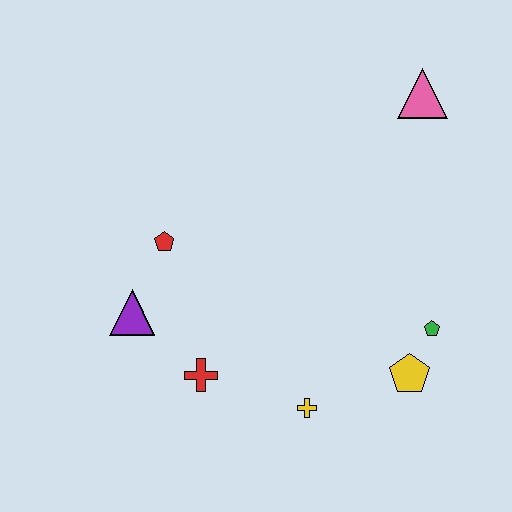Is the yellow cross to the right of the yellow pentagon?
No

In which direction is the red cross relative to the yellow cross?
The red cross is to the left of the yellow cross.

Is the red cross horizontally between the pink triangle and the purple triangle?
Yes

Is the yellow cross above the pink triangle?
No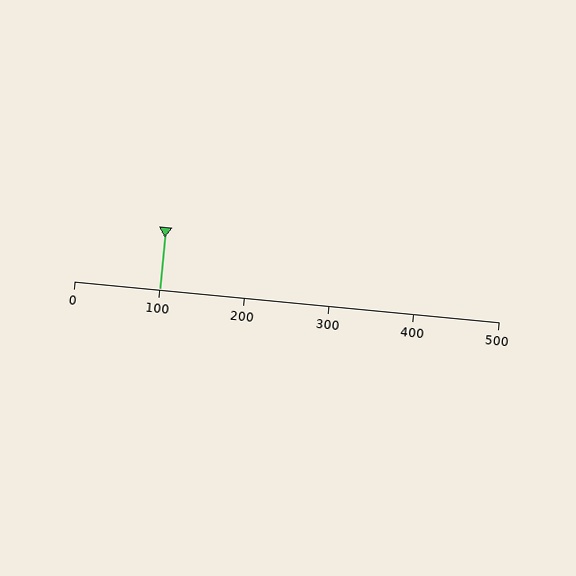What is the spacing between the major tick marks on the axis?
The major ticks are spaced 100 apart.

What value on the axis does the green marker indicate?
The marker indicates approximately 100.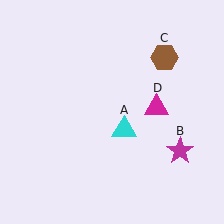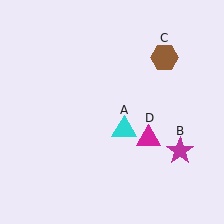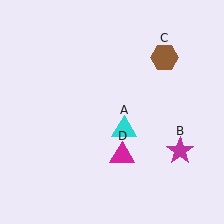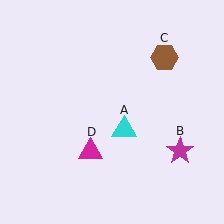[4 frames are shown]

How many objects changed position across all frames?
1 object changed position: magenta triangle (object D).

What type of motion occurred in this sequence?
The magenta triangle (object D) rotated clockwise around the center of the scene.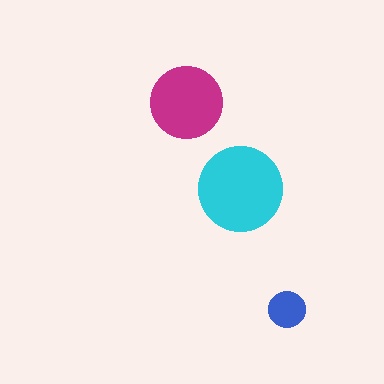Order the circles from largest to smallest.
the cyan one, the magenta one, the blue one.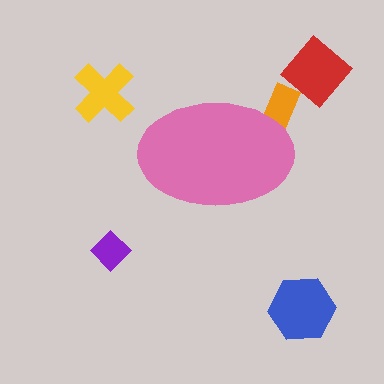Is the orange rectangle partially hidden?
Yes, the orange rectangle is partially hidden behind the pink ellipse.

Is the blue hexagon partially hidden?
No, the blue hexagon is fully visible.